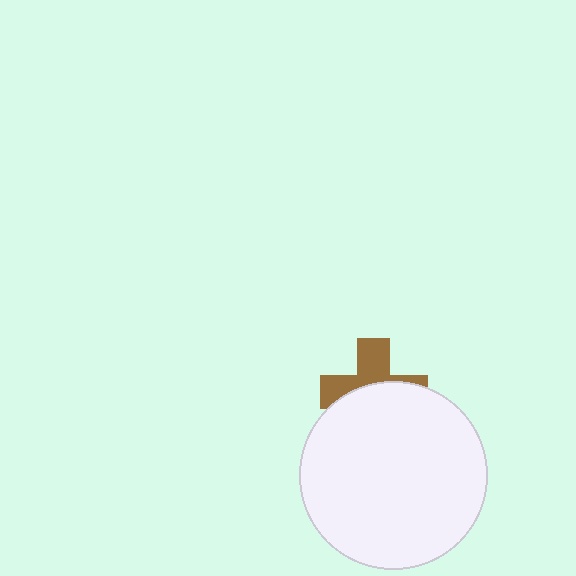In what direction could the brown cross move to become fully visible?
The brown cross could move up. That would shift it out from behind the white circle entirely.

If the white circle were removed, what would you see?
You would see the complete brown cross.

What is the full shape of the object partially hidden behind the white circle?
The partially hidden object is a brown cross.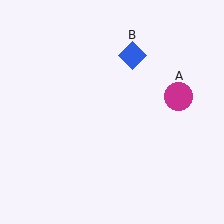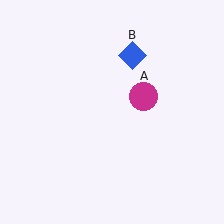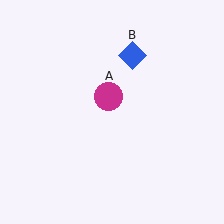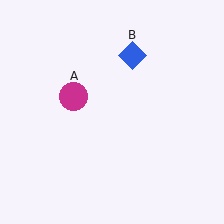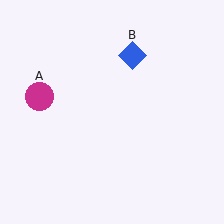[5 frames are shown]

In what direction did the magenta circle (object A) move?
The magenta circle (object A) moved left.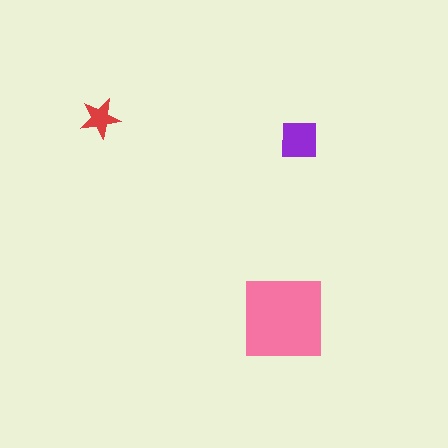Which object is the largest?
The pink square.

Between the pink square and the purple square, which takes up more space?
The pink square.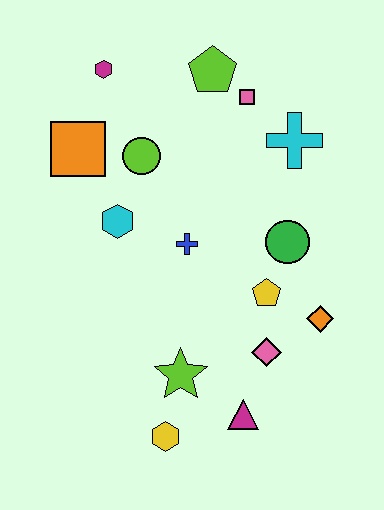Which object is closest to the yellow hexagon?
The lime star is closest to the yellow hexagon.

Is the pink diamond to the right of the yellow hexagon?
Yes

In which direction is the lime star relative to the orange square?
The lime star is below the orange square.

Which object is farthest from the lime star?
The magenta hexagon is farthest from the lime star.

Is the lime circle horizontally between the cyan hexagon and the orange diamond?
Yes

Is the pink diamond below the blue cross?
Yes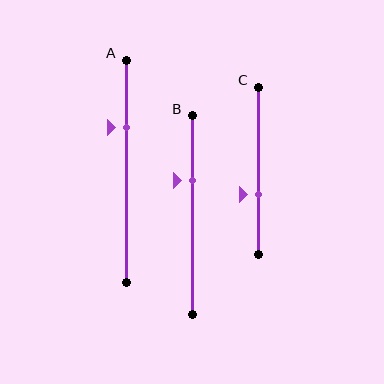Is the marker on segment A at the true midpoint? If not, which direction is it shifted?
No, the marker on segment A is shifted upward by about 20% of the segment length.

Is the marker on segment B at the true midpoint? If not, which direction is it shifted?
No, the marker on segment B is shifted upward by about 17% of the segment length.